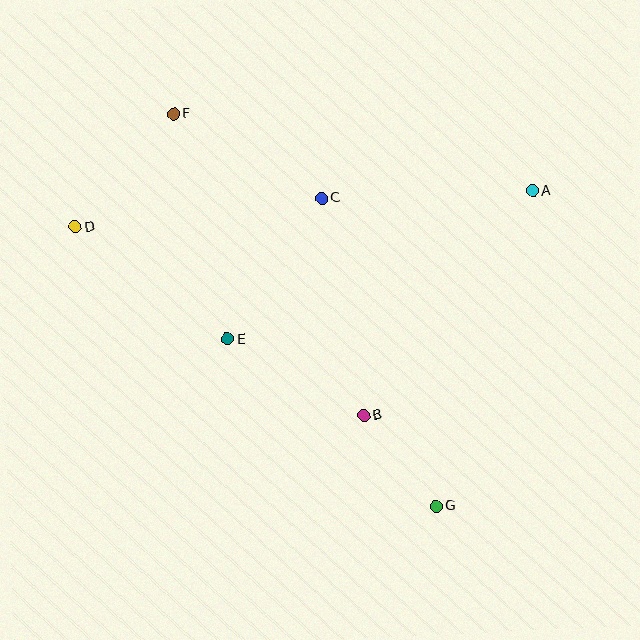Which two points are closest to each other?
Points B and G are closest to each other.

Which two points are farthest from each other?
Points F and G are farthest from each other.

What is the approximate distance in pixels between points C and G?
The distance between C and G is approximately 328 pixels.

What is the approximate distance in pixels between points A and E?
The distance between A and E is approximately 339 pixels.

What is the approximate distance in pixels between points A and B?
The distance between A and B is approximately 281 pixels.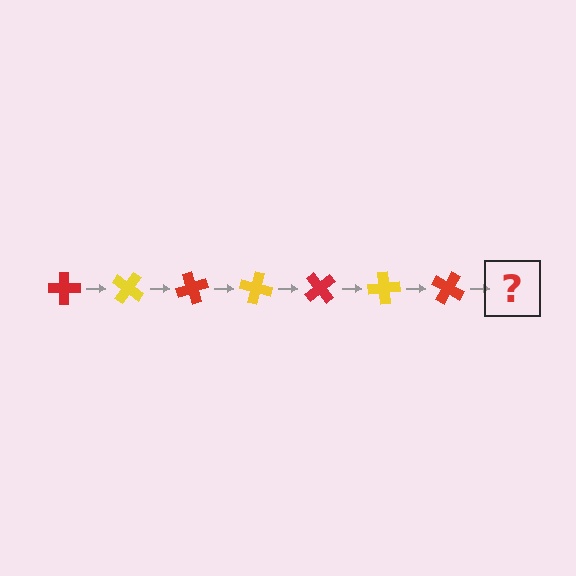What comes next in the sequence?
The next element should be a yellow cross, rotated 245 degrees from the start.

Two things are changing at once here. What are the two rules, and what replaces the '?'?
The two rules are that it rotates 35 degrees each step and the color cycles through red and yellow. The '?' should be a yellow cross, rotated 245 degrees from the start.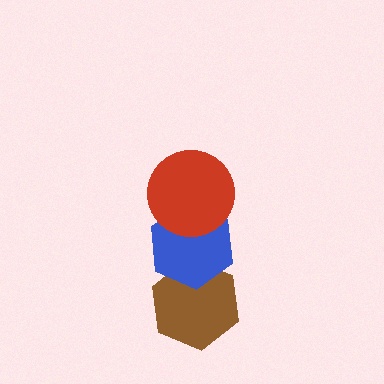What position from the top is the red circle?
The red circle is 1st from the top.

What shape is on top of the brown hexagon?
The blue hexagon is on top of the brown hexagon.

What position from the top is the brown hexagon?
The brown hexagon is 3rd from the top.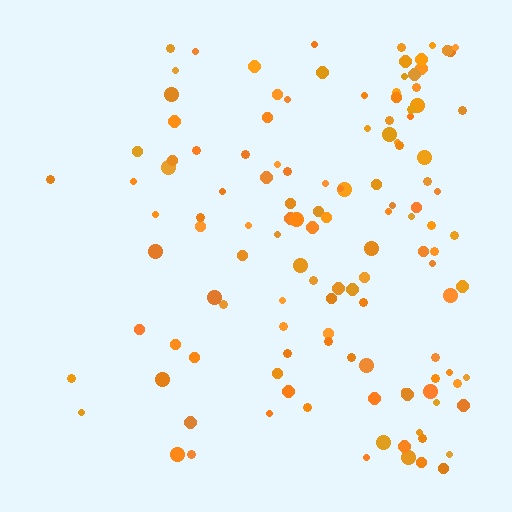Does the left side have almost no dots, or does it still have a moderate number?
Still a moderate number, just noticeably fewer than the right.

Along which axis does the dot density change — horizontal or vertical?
Horizontal.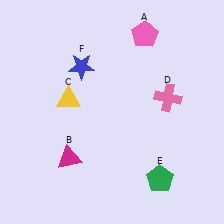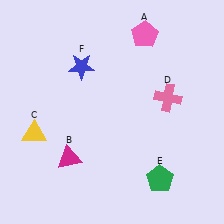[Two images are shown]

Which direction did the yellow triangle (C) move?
The yellow triangle (C) moved left.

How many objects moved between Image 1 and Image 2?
1 object moved between the two images.